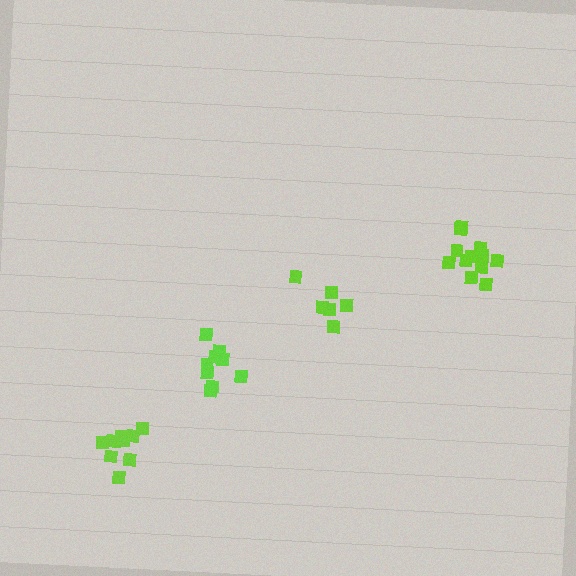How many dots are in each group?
Group 1: 6 dots, Group 2: 12 dots, Group 3: 9 dots, Group 4: 10 dots (37 total).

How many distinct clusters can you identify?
There are 4 distinct clusters.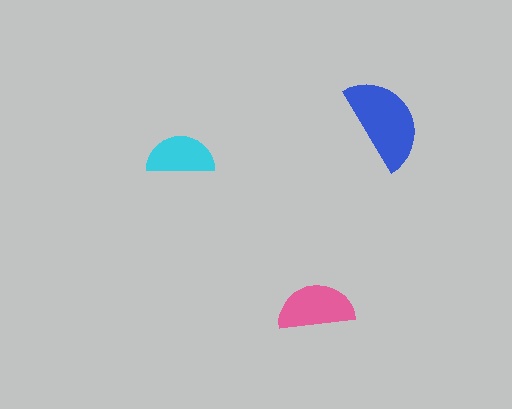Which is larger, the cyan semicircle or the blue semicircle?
The blue one.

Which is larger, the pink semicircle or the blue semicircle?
The blue one.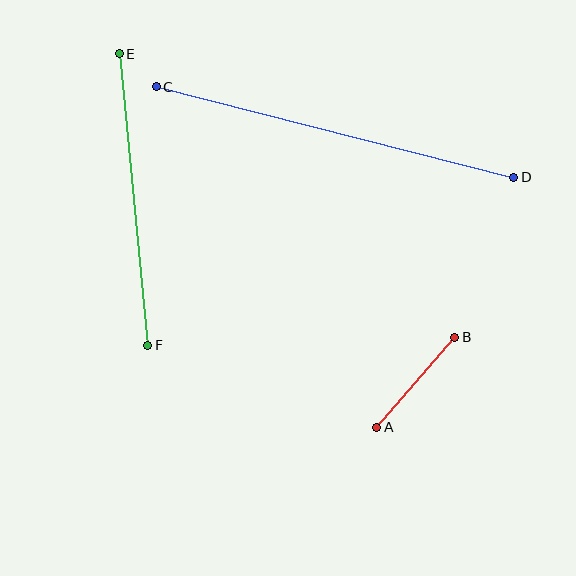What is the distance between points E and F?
The distance is approximately 293 pixels.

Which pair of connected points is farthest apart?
Points C and D are farthest apart.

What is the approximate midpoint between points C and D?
The midpoint is at approximately (335, 132) pixels.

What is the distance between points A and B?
The distance is approximately 120 pixels.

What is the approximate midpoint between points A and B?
The midpoint is at approximately (416, 382) pixels.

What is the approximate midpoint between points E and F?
The midpoint is at approximately (134, 200) pixels.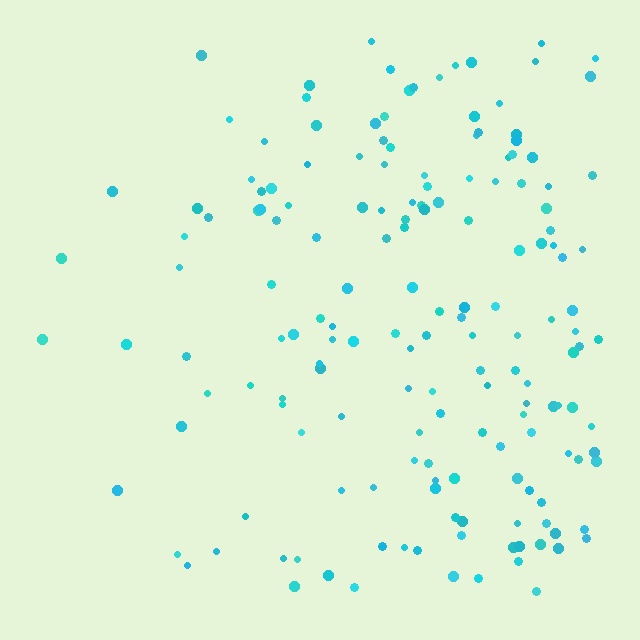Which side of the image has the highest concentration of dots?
The right.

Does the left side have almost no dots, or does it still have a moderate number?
Still a moderate number, just noticeably fewer than the right.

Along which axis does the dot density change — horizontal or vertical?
Horizontal.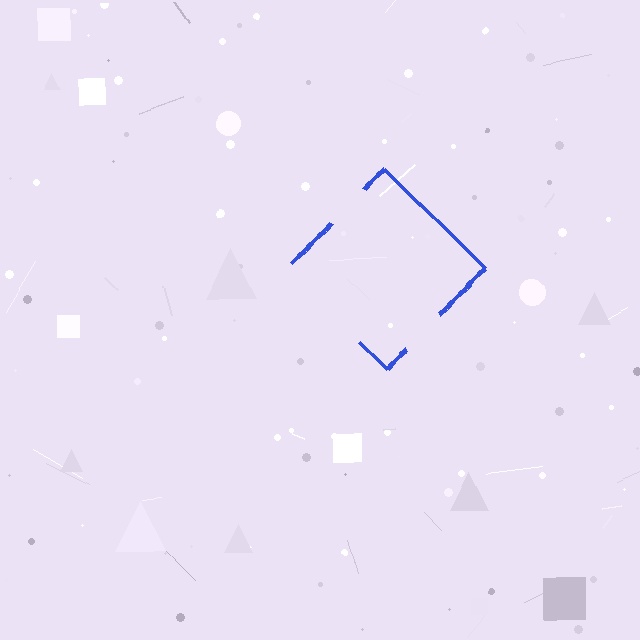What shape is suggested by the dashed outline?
The dashed outline suggests a diamond.